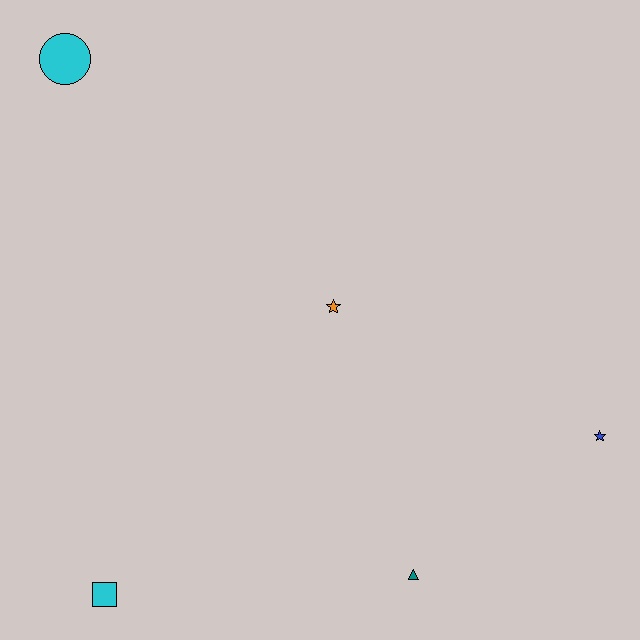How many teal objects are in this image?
There is 1 teal object.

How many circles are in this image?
There is 1 circle.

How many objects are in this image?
There are 5 objects.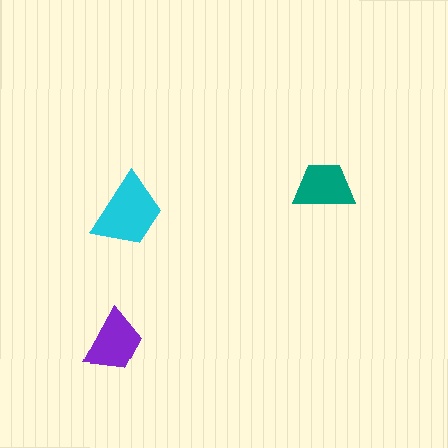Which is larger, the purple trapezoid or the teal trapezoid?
The purple one.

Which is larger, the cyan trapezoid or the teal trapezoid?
The cyan one.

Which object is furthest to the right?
The teal trapezoid is rightmost.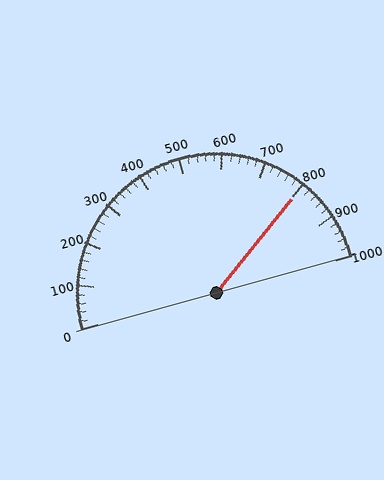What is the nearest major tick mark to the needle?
The nearest major tick mark is 800.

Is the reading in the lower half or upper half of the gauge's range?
The reading is in the upper half of the range (0 to 1000).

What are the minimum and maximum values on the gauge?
The gauge ranges from 0 to 1000.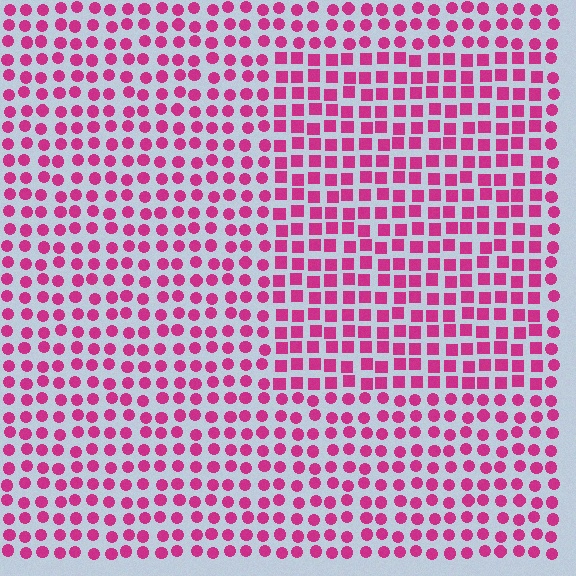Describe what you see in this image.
The image is filled with small magenta elements arranged in a uniform grid. A rectangle-shaped region contains squares, while the surrounding area contains circles. The boundary is defined purely by the change in element shape.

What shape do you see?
I see a rectangle.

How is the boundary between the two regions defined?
The boundary is defined by a change in element shape: squares inside vs. circles outside. All elements share the same color and spacing.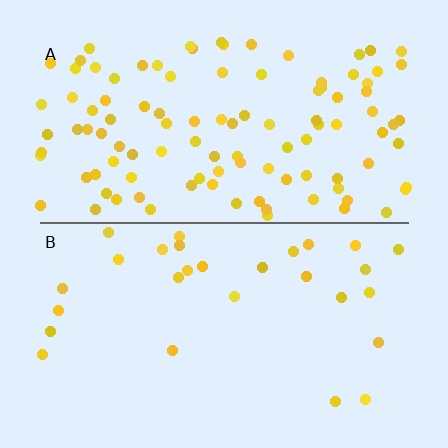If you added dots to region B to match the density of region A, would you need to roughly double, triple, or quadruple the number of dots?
Approximately quadruple.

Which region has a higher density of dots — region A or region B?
A (the top).